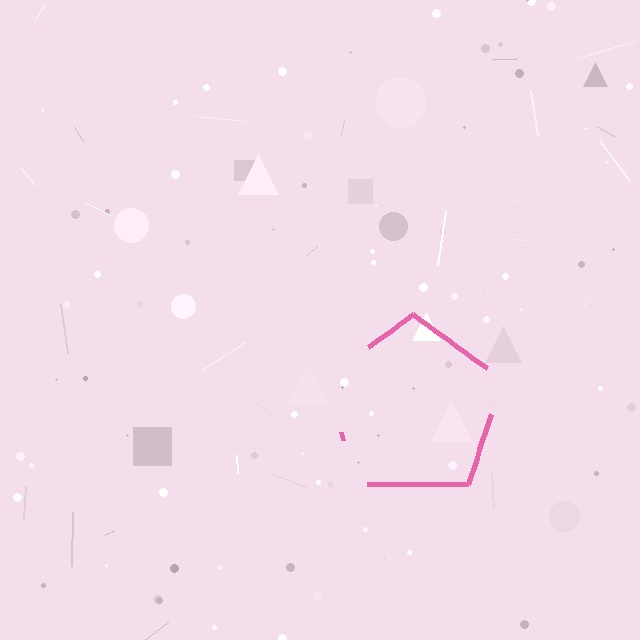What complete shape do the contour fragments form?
The contour fragments form a pentagon.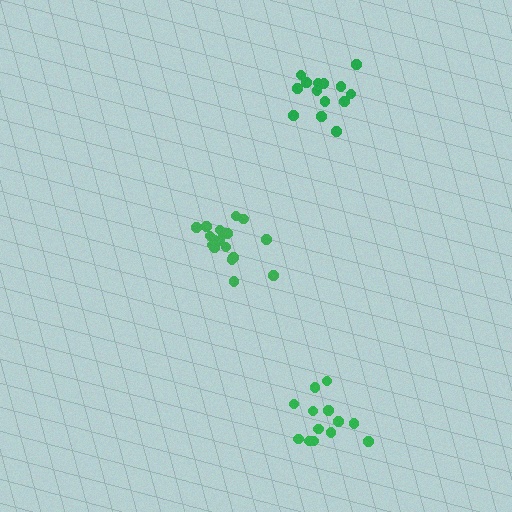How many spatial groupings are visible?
There are 3 spatial groupings.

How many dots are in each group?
Group 1: 15 dots, Group 2: 17 dots, Group 3: 13 dots (45 total).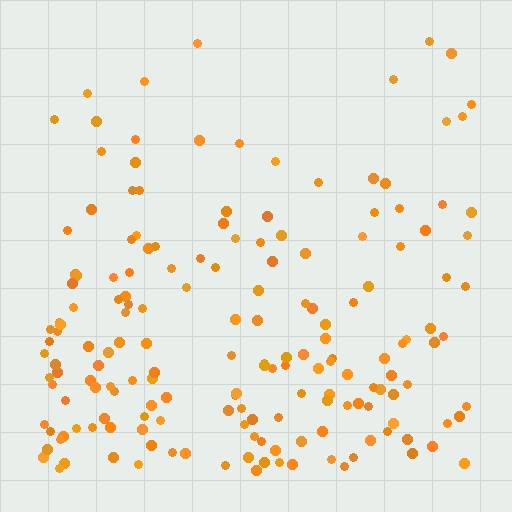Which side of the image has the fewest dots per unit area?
The top.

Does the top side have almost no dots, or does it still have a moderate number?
Still a moderate number, just noticeably fewer than the bottom.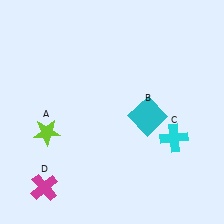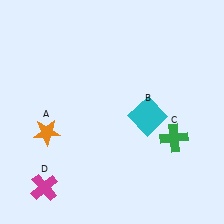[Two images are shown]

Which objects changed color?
A changed from lime to orange. C changed from cyan to green.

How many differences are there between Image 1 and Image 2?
There are 2 differences between the two images.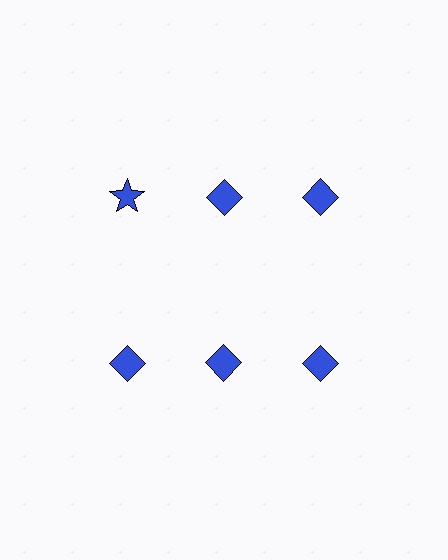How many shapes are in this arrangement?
There are 6 shapes arranged in a grid pattern.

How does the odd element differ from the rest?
It has a different shape: star instead of diamond.